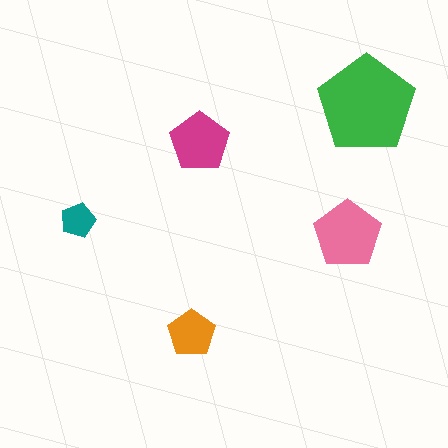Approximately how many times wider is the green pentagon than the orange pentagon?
About 2 times wider.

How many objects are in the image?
There are 5 objects in the image.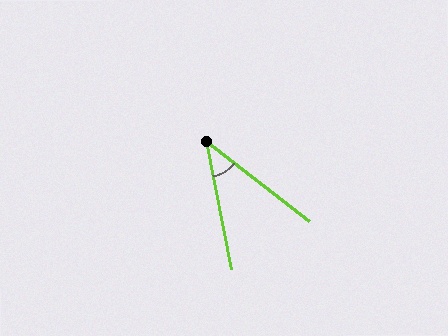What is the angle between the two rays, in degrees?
Approximately 41 degrees.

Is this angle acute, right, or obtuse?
It is acute.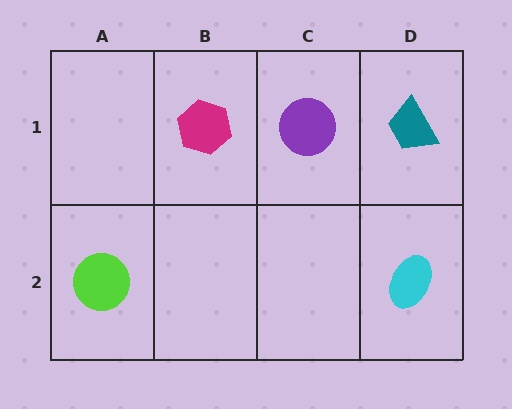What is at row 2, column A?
A lime circle.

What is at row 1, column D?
A teal trapezoid.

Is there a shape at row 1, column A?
No, that cell is empty.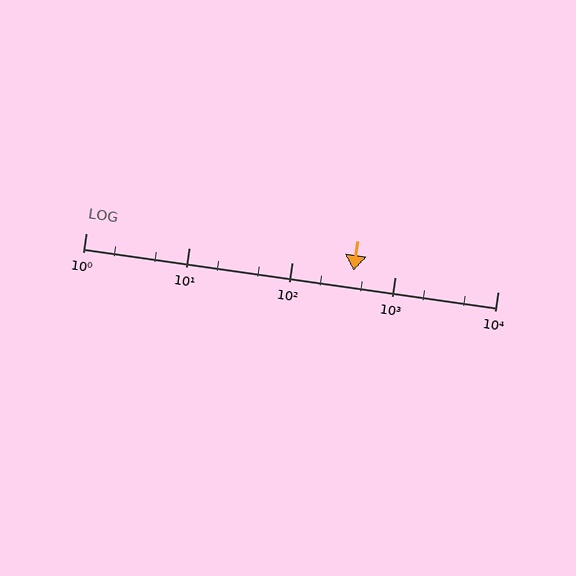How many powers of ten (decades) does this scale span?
The scale spans 4 decades, from 1 to 10000.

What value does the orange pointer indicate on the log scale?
The pointer indicates approximately 400.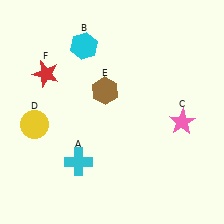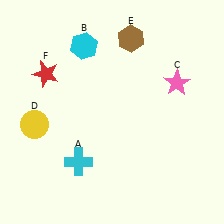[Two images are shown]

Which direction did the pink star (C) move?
The pink star (C) moved up.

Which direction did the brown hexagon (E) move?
The brown hexagon (E) moved up.